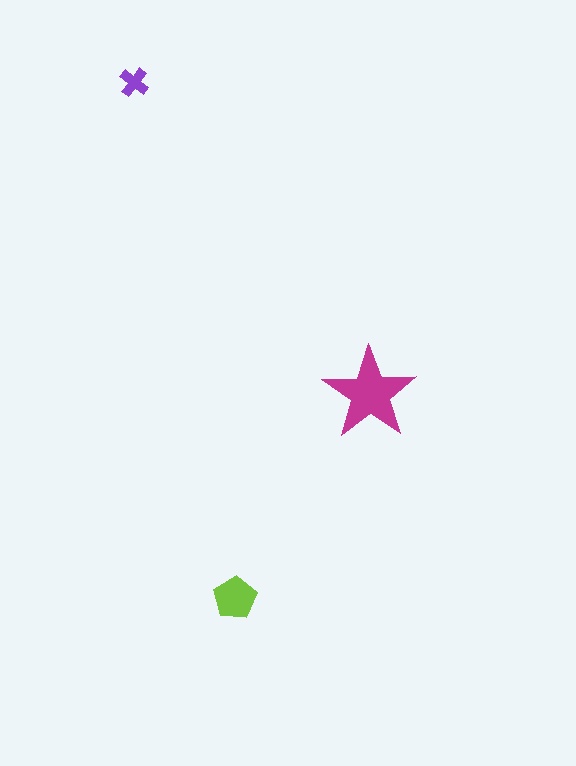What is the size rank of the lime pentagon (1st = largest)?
2nd.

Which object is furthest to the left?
The purple cross is leftmost.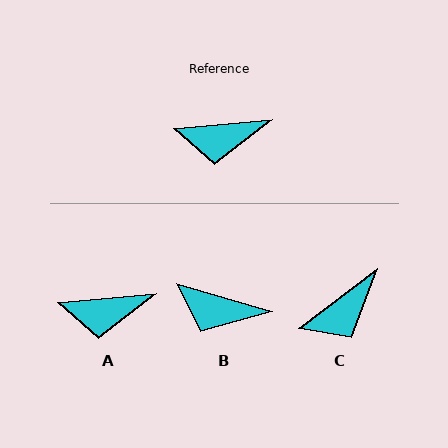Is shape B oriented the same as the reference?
No, it is off by about 22 degrees.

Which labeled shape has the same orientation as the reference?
A.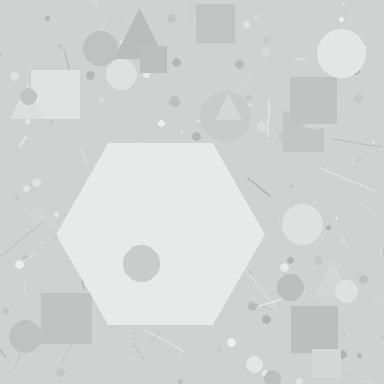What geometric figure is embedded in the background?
A hexagon is embedded in the background.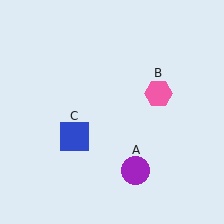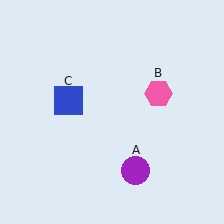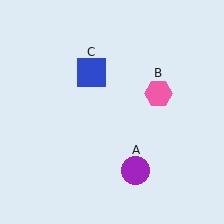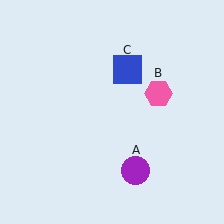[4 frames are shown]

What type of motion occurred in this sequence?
The blue square (object C) rotated clockwise around the center of the scene.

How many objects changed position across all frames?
1 object changed position: blue square (object C).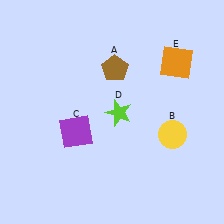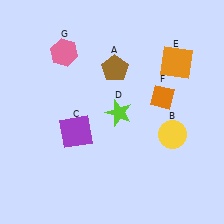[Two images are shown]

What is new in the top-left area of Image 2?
A pink hexagon (G) was added in the top-left area of Image 2.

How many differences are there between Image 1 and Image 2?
There are 2 differences between the two images.